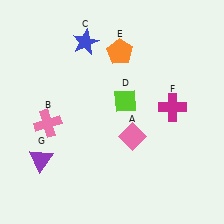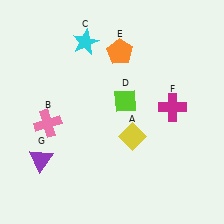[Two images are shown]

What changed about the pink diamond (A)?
In Image 1, A is pink. In Image 2, it changed to yellow.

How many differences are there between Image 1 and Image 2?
There are 2 differences between the two images.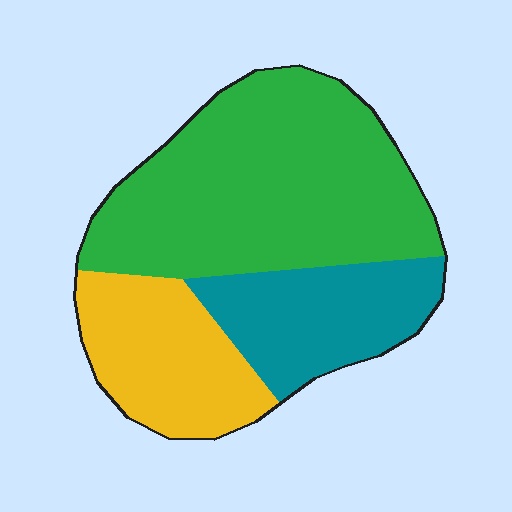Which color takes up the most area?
Green, at roughly 55%.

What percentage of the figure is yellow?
Yellow takes up about one quarter (1/4) of the figure.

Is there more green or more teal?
Green.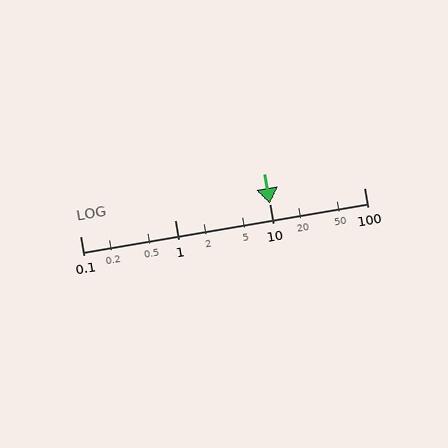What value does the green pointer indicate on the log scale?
The pointer indicates approximately 10.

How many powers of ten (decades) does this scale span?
The scale spans 3 decades, from 0.1 to 100.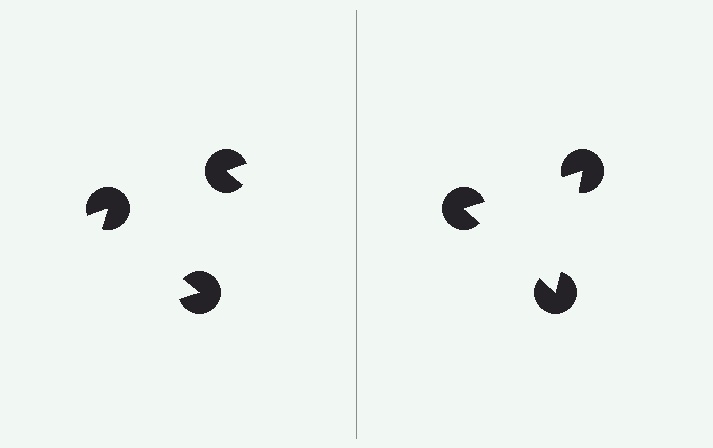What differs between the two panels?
The pac-man discs are positioned identically on both sides; only the wedge orientations differ. On the right they align to a triangle; on the left they are misaligned.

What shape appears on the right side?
An illusory triangle.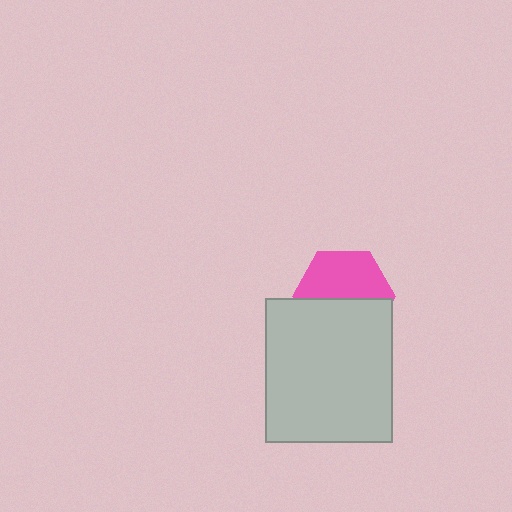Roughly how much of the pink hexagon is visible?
About half of it is visible (roughly 52%).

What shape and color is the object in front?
The object in front is a light gray rectangle.